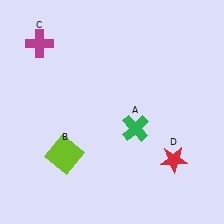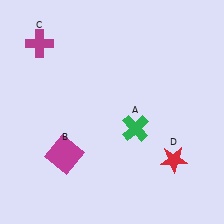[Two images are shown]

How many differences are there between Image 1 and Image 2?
There is 1 difference between the two images.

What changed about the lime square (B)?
In Image 1, B is lime. In Image 2, it changed to magenta.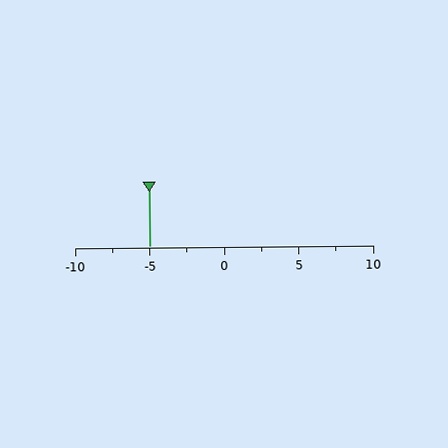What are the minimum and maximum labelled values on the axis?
The axis runs from -10 to 10.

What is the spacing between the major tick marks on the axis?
The major ticks are spaced 5 apart.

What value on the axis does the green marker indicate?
The marker indicates approximately -5.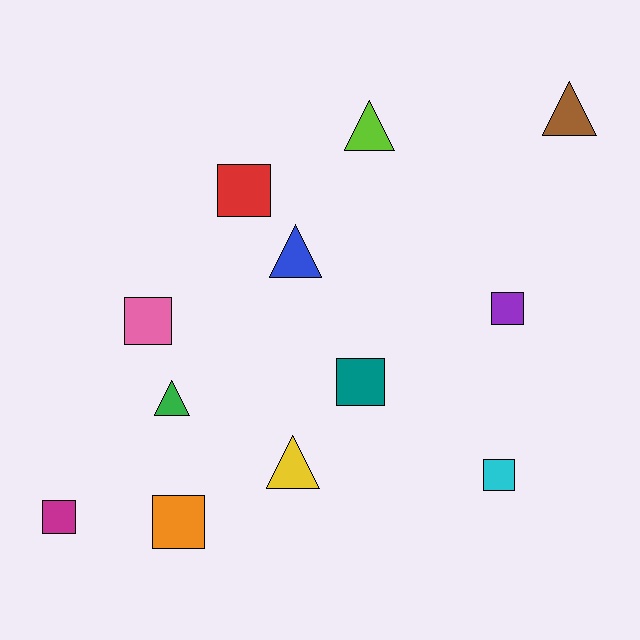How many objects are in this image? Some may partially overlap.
There are 12 objects.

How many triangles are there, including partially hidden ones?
There are 5 triangles.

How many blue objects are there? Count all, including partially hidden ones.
There is 1 blue object.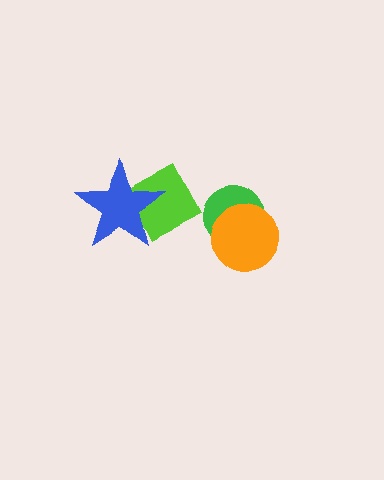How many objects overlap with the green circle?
1 object overlaps with the green circle.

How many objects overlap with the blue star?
1 object overlaps with the blue star.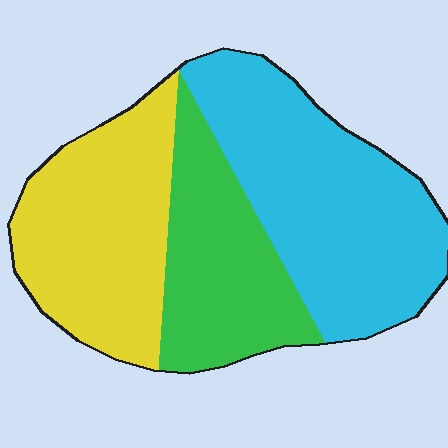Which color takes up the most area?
Cyan, at roughly 40%.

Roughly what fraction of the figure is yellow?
Yellow covers roughly 35% of the figure.